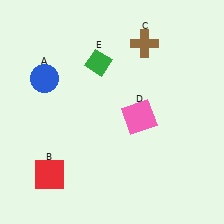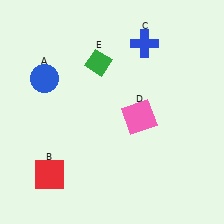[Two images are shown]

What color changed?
The cross (C) changed from brown in Image 1 to blue in Image 2.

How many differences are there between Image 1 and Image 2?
There is 1 difference between the two images.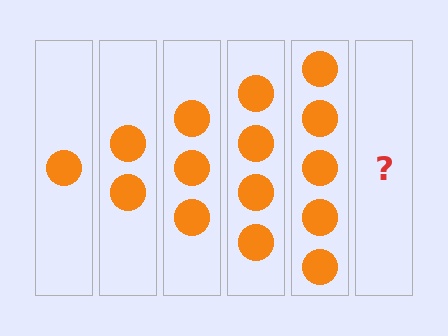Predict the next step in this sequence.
The next step is 6 circles.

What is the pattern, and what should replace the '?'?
The pattern is that each step adds one more circle. The '?' should be 6 circles.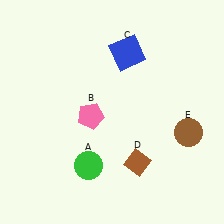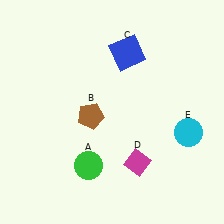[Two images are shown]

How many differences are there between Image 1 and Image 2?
There are 3 differences between the two images.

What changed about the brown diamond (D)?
In Image 1, D is brown. In Image 2, it changed to magenta.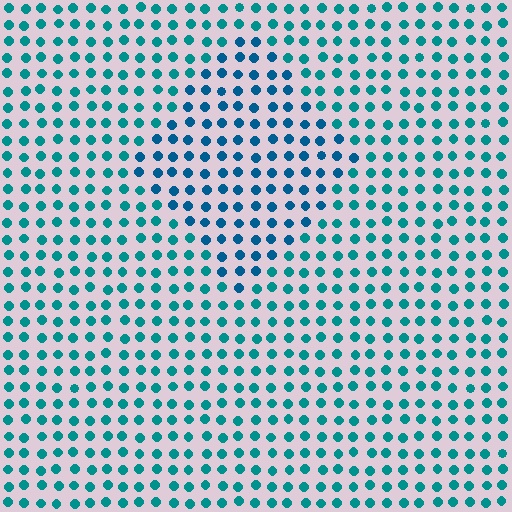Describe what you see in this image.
The image is filled with small teal elements in a uniform arrangement. A diamond-shaped region is visible where the elements are tinted to a slightly different hue, forming a subtle color boundary.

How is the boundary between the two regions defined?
The boundary is defined purely by a slight shift in hue (about 23 degrees). Spacing, size, and orientation are identical on both sides.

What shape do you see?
I see a diamond.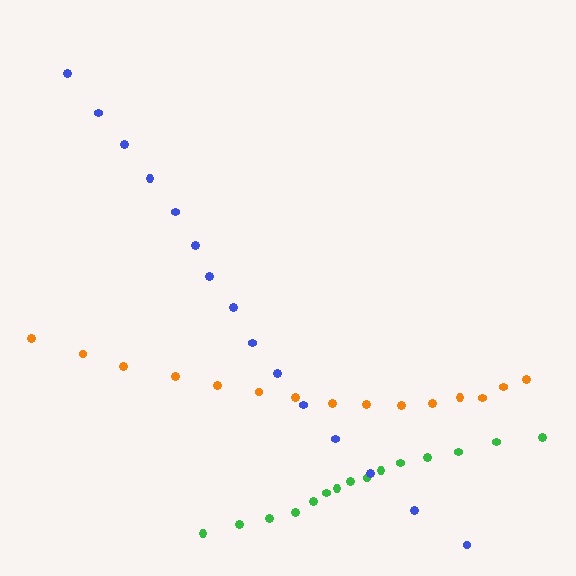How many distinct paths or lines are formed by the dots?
There are 3 distinct paths.